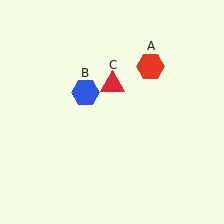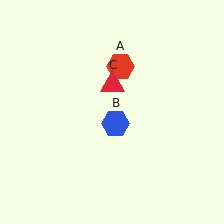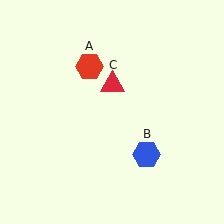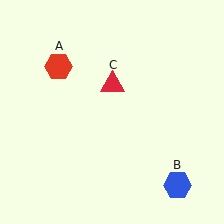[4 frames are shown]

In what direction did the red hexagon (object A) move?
The red hexagon (object A) moved left.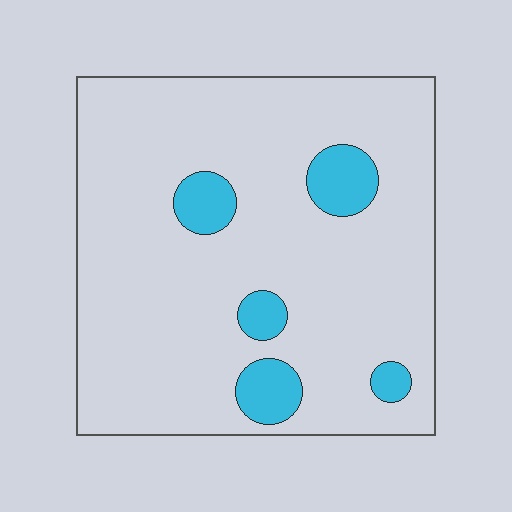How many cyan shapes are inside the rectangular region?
5.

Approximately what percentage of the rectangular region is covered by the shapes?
Approximately 10%.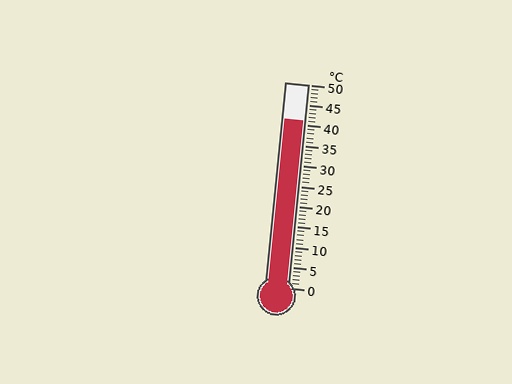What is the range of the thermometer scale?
The thermometer scale ranges from 0°C to 50°C.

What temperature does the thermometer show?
The thermometer shows approximately 41°C.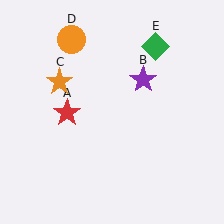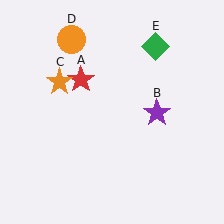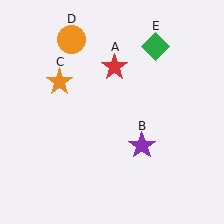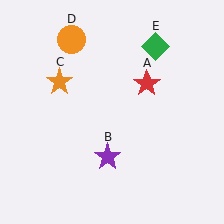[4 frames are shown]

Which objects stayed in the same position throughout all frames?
Orange star (object C) and orange circle (object D) and green diamond (object E) remained stationary.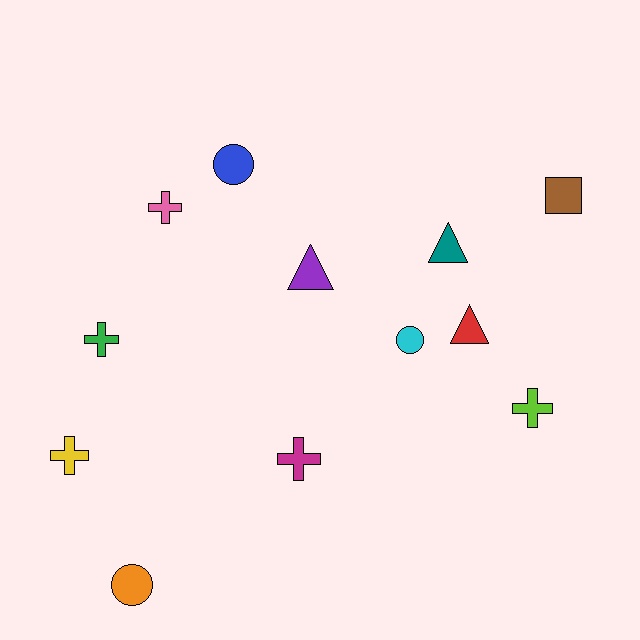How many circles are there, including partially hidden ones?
There are 3 circles.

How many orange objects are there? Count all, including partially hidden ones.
There is 1 orange object.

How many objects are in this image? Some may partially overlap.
There are 12 objects.